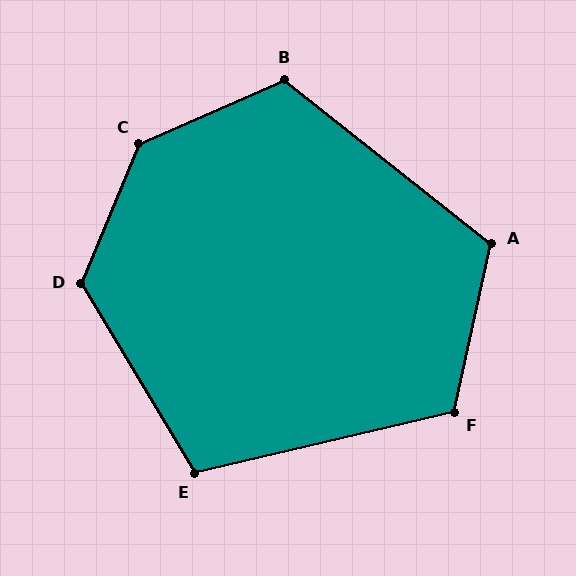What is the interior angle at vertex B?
Approximately 118 degrees (obtuse).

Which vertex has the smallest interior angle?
E, at approximately 108 degrees.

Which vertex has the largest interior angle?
C, at approximately 136 degrees.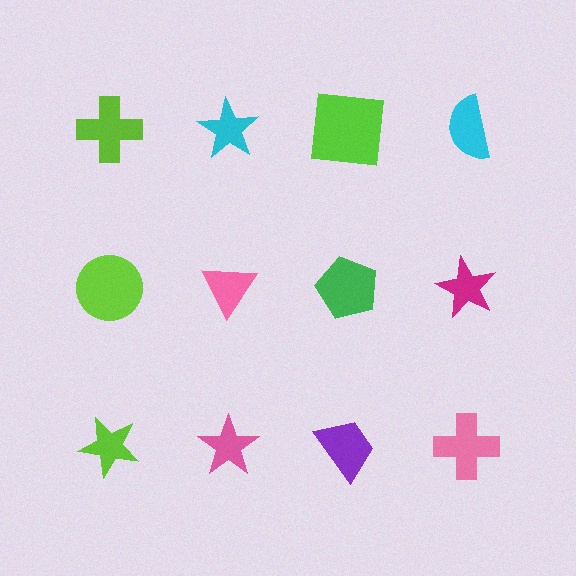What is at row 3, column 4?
A pink cross.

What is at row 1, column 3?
A lime square.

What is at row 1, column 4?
A cyan semicircle.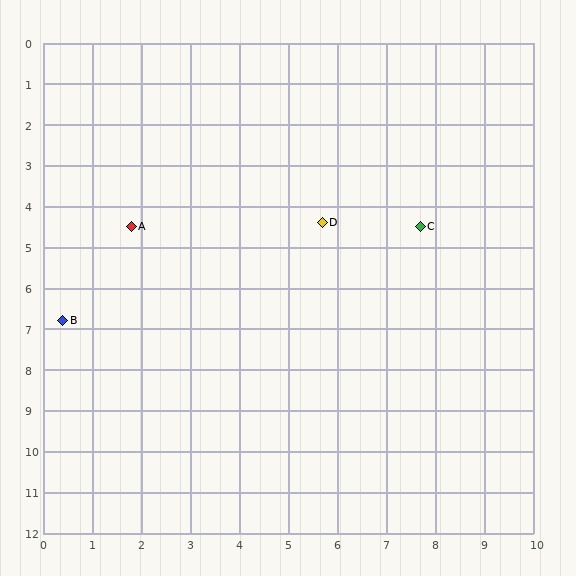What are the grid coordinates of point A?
Point A is at approximately (1.8, 4.5).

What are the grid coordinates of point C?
Point C is at approximately (7.7, 4.5).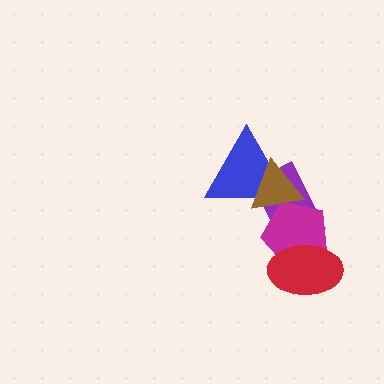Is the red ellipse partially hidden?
No, no other shape covers it.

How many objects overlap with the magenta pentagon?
3 objects overlap with the magenta pentagon.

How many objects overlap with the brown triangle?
3 objects overlap with the brown triangle.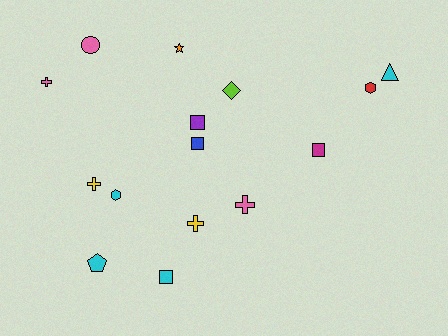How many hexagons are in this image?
There are 2 hexagons.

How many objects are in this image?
There are 15 objects.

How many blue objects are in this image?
There is 1 blue object.